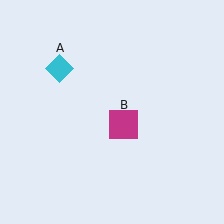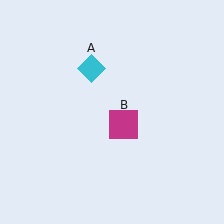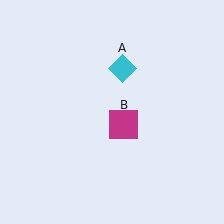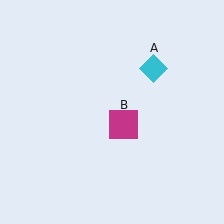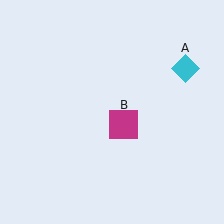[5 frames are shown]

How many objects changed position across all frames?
1 object changed position: cyan diamond (object A).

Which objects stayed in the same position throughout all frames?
Magenta square (object B) remained stationary.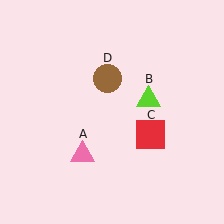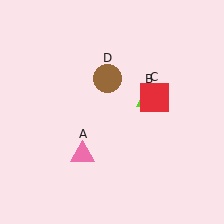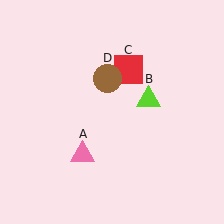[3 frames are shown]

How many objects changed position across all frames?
1 object changed position: red square (object C).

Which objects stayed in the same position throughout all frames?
Pink triangle (object A) and lime triangle (object B) and brown circle (object D) remained stationary.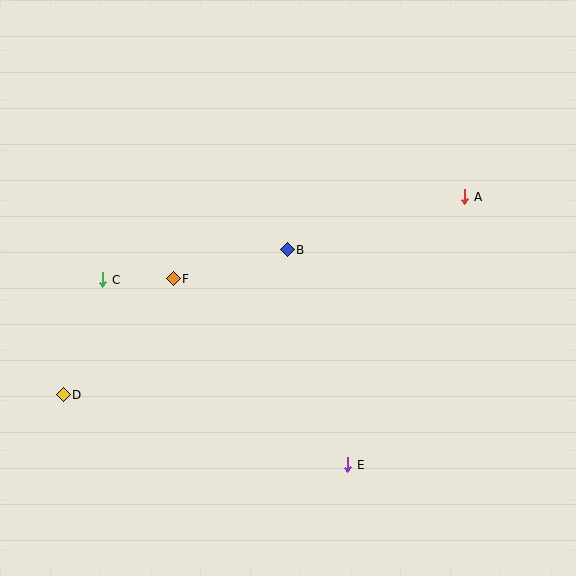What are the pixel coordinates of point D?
Point D is at (63, 395).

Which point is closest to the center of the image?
Point B at (287, 250) is closest to the center.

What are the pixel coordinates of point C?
Point C is at (103, 280).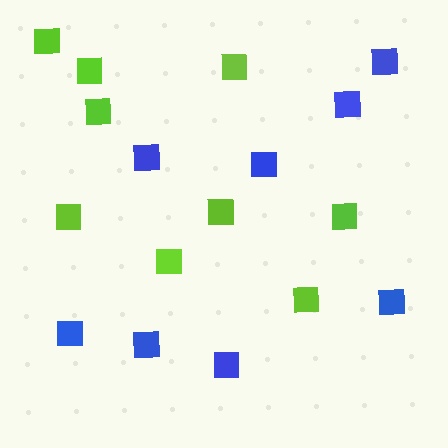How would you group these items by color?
There are 2 groups: one group of blue squares (8) and one group of lime squares (9).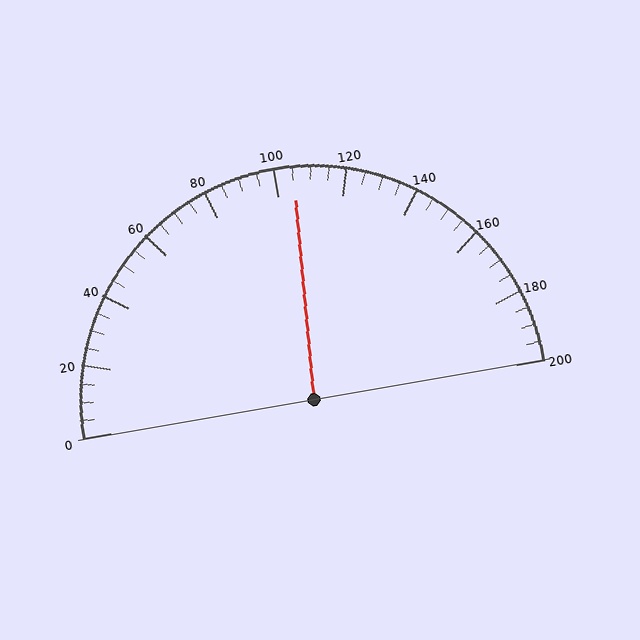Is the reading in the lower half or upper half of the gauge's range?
The reading is in the upper half of the range (0 to 200).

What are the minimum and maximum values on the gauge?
The gauge ranges from 0 to 200.